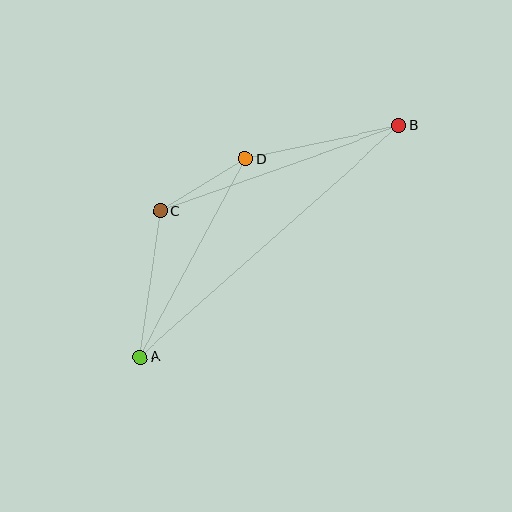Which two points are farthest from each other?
Points A and B are farthest from each other.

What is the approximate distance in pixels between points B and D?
The distance between B and D is approximately 157 pixels.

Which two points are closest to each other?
Points C and D are closest to each other.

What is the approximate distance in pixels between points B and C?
The distance between B and C is approximately 254 pixels.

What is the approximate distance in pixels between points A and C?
The distance between A and C is approximately 147 pixels.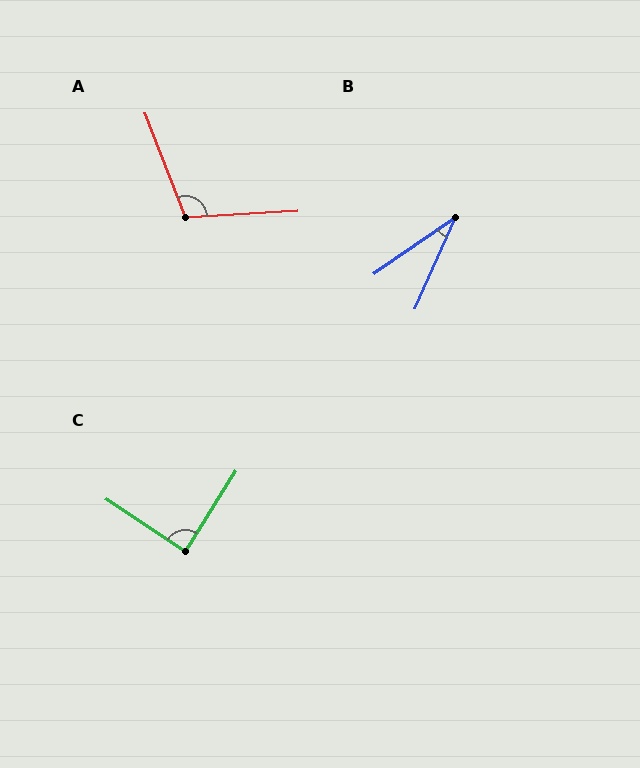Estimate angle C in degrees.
Approximately 89 degrees.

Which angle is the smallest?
B, at approximately 31 degrees.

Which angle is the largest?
A, at approximately 108 degrees.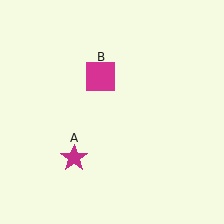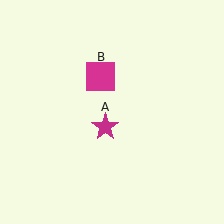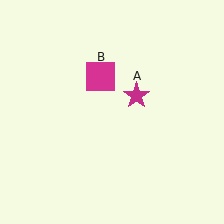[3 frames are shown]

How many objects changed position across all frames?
1 object changed position: magenta star (object A).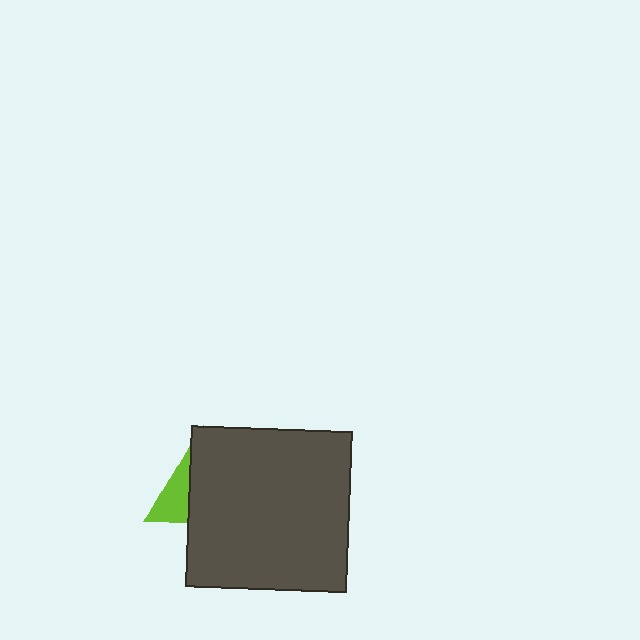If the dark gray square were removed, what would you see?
You would see the complete lime triangle.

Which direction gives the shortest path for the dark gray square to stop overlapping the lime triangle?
Moving right gives the shortest separation.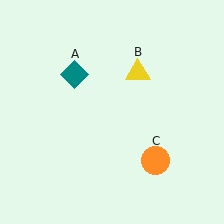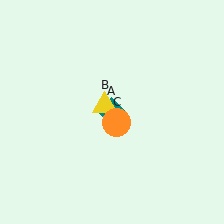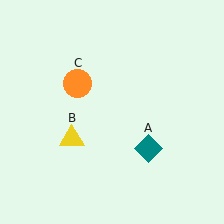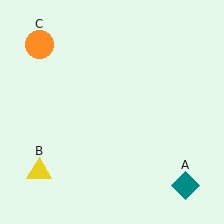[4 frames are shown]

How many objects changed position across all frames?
3 objects changed position: teal diamond (object A), yellow triangle (object B), orange circle (object C).